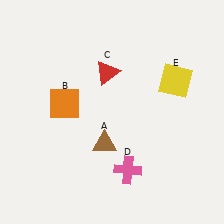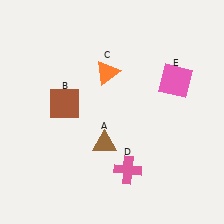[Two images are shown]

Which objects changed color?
B changed from orange to brown. C changed from red to orange. E changed from yellow to pink.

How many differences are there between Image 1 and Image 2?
There are 3 differences between the two images.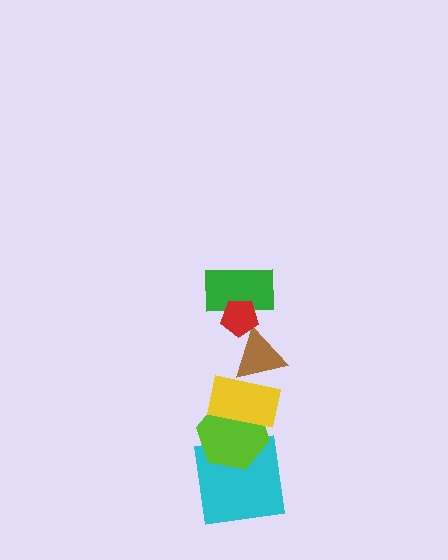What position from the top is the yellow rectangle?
The yellow rectangle is 4th from the top.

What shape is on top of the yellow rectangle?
The brown triangle is on top of the yellow rectangle.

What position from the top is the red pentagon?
The red pentagon is 1st from the top.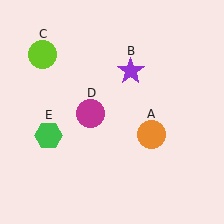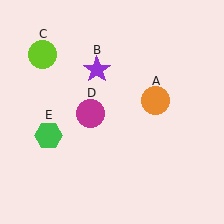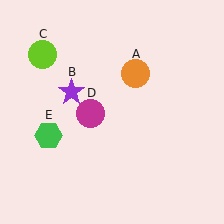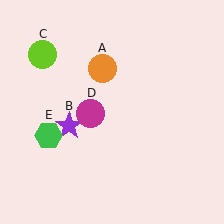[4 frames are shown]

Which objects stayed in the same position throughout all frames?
Lime circle (object C) and magenta circle (object D) and green hexagon (object E) remained stationary.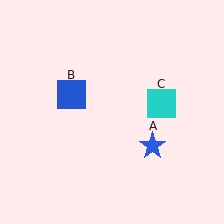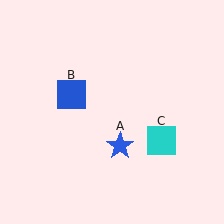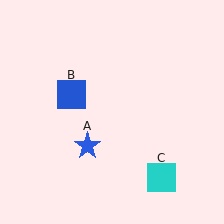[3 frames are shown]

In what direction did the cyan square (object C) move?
The cyan square (object C) moved down.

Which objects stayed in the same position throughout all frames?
Blue square (object B) remained stationary.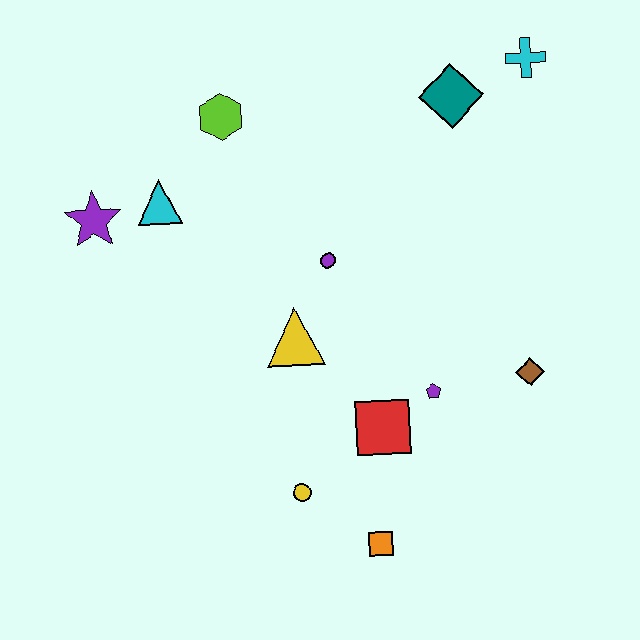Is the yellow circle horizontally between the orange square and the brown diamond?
No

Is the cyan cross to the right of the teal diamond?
Yes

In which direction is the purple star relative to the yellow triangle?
The purple star is to the left of the yellow triangle.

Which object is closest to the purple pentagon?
The red square is closest to the purple pentagon.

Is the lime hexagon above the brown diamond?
Yes